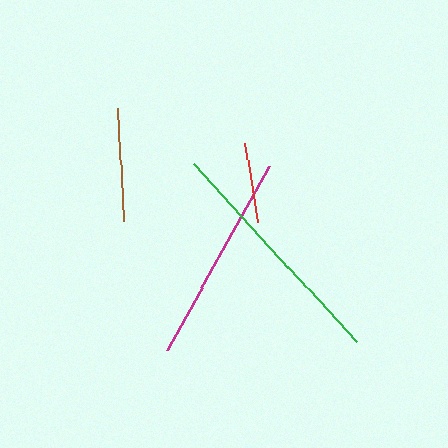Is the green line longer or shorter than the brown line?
The green line is longer than the brown line.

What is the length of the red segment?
The red segment is approximately 79 pixels long.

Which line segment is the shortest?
The red line is the shortest at approximately 79 pixels.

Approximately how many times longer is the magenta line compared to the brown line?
The magenta line is approximately 1.9 times the length of the brown line.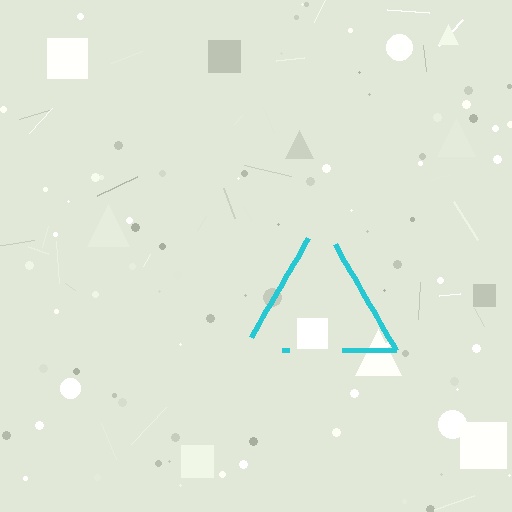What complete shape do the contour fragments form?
The contour fragments form a triangle.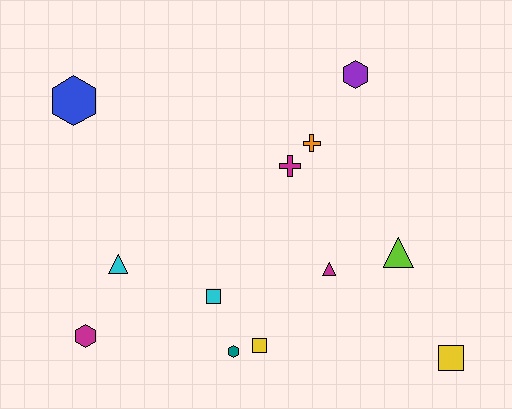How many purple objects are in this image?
There is 1 purple object.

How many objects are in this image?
There are 12 objects.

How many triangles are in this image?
There are 3 triangles.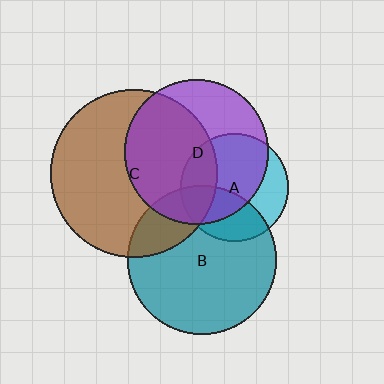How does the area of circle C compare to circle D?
Approximately 1.3 times.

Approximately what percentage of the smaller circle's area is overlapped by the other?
Approximately 55%.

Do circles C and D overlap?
Yes.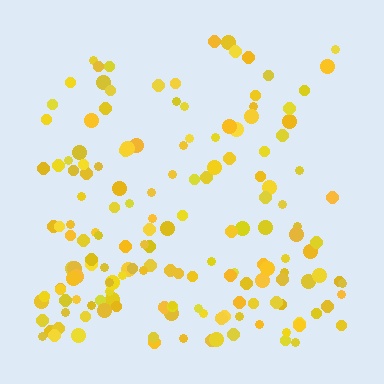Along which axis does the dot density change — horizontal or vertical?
Vertical.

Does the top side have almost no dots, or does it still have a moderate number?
Still a moderate number, just noticeably fewer than the bottom.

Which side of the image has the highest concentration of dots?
The bottom.